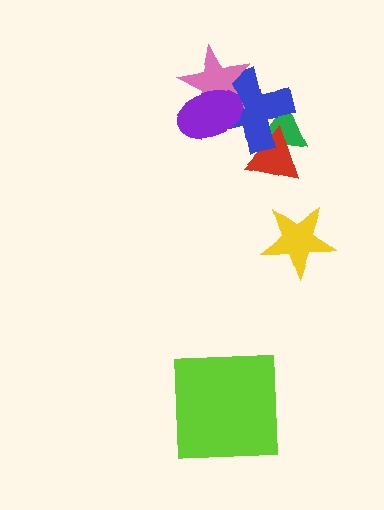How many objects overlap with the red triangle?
2 objects overlap with the red triangle.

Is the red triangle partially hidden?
Yes, it is partially covered by another shape.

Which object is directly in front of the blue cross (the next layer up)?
The pink star is directly in front of the blue cross.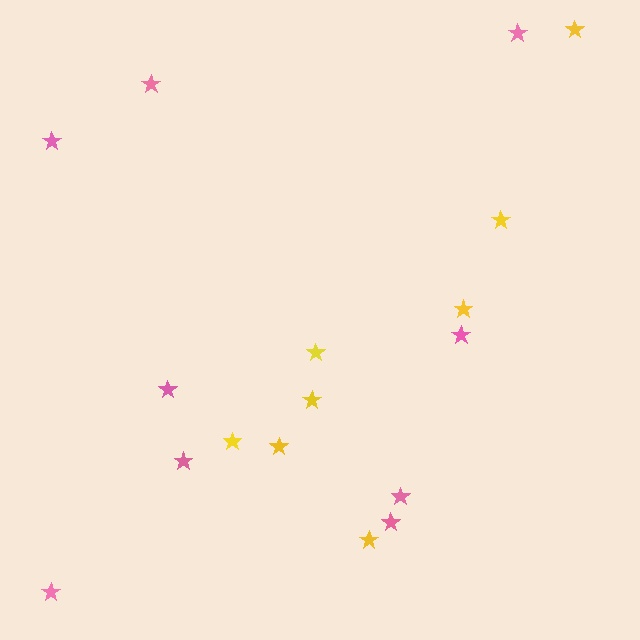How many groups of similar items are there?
There are 2 groups: one group of yellow stars (8) and one group of pink stars (9).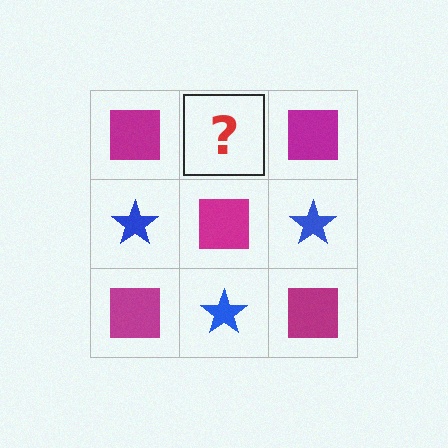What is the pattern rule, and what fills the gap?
The rule is that it alternates magenta square and blue star in a checkerboard pattern. The gap should be filled with a blue star.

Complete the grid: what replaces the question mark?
The question mark should be replaced with a blue star.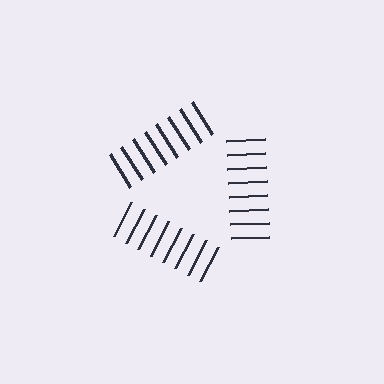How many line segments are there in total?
24 — 8 along each of the 3 edges.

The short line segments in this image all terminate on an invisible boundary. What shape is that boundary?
An illusory triangle — the line segments terminate on its edges but no continuous stroke is drawn.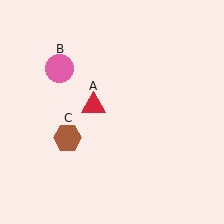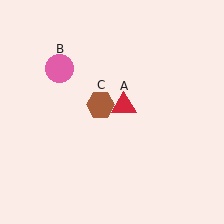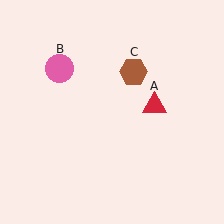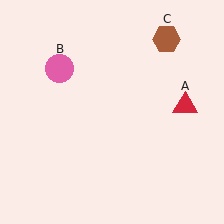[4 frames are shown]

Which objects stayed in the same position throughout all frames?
Pink circle (object B) remained stationary.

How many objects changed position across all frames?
2 objects changed position: red triangle (object A), brown hexagon (object C).